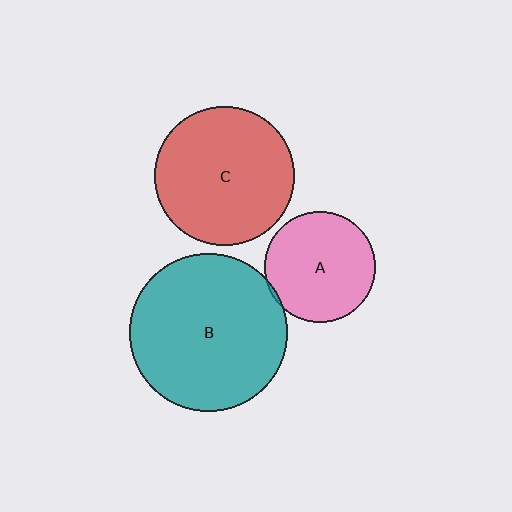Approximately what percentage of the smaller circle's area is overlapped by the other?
Approximately 5%.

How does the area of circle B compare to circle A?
Approximately 2.0 times.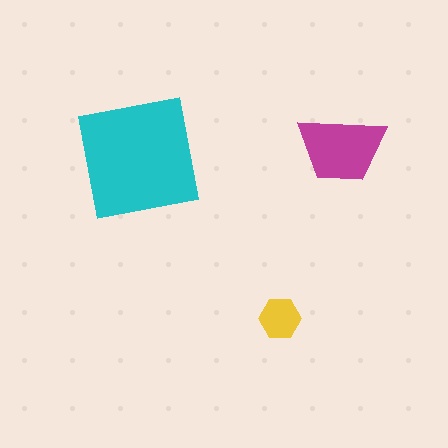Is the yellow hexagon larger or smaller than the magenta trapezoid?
Smaller.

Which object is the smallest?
The yellow hexagon.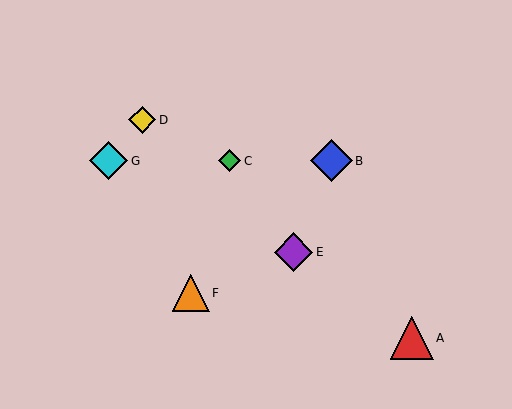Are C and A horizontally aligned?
No, C is at y≈161 and A is at y≈338.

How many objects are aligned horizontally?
3 objects (B, C, G) are aligned horizontally.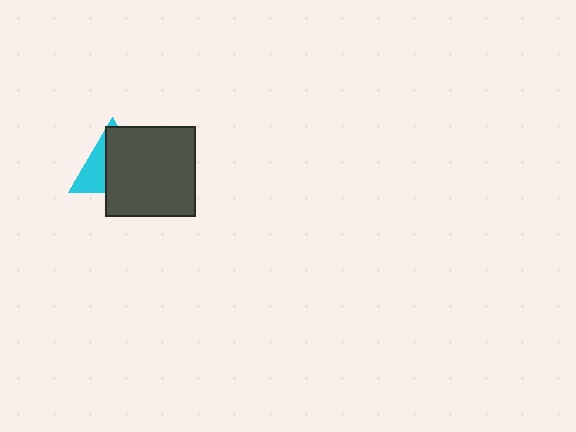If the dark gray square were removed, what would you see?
You would see the complete cyan triangle.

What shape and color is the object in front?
The object in front is a dark gray square.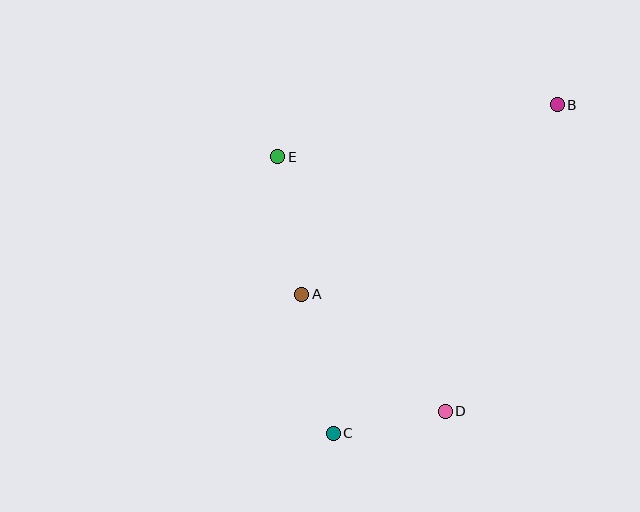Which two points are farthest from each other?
Points B and C are farthest from each other.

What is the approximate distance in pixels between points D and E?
The distance between D and E is approximately 305 pixels.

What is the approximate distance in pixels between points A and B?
The distance between A and B is approximately 318 pixels.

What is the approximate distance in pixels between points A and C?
The distance between A and C is approximately 142 pixels.